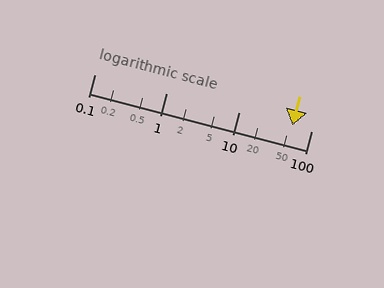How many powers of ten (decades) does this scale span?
The scale spans 3 decades, from 0.1 to 100.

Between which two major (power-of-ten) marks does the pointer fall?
The pointer is between 10 and 100.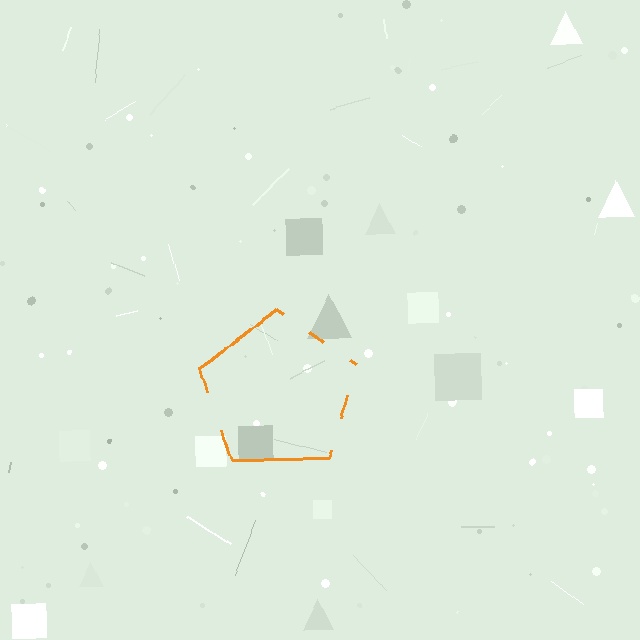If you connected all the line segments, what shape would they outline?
They would outline a pentagon.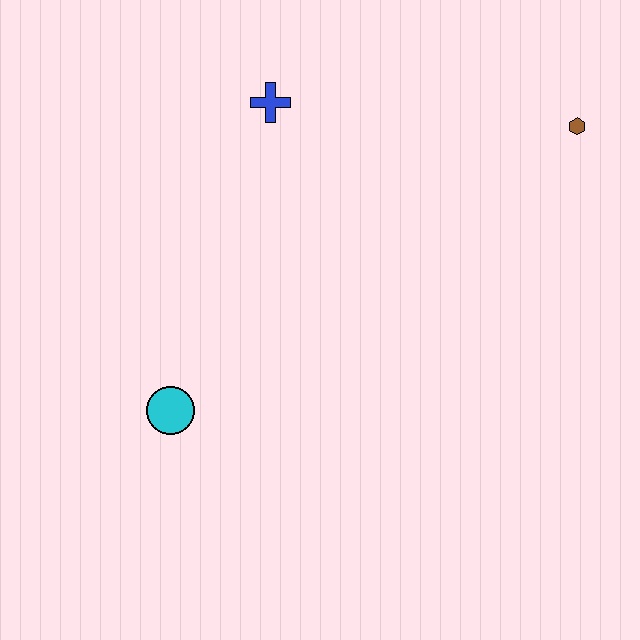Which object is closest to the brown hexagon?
The blue cross is closest to the brown hexagon.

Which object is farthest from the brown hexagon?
The cyan circle is farthest from the brown hexagon.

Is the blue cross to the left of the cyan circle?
No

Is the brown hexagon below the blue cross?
Yes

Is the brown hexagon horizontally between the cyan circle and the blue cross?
No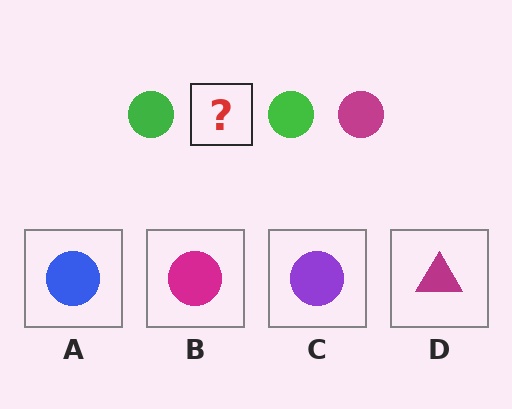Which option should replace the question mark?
Option B.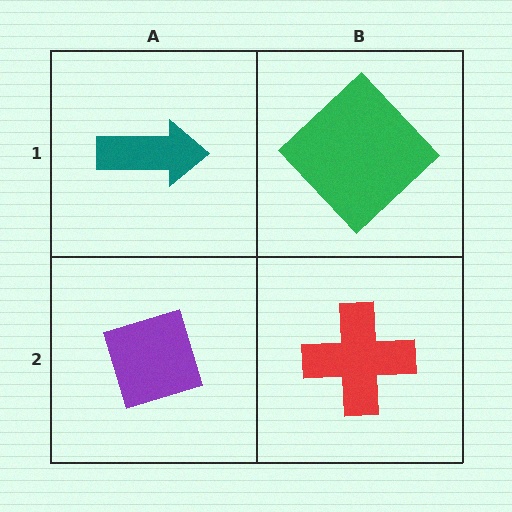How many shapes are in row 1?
2 shapes.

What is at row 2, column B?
A red cross.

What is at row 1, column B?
A green diamond.